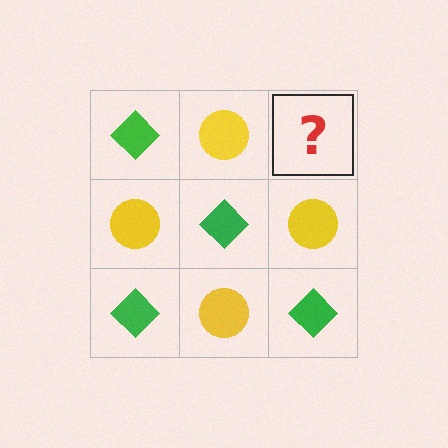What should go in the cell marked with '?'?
The missing cell should contain a green diamond.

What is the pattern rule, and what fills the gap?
The rule is that it alternates green diamond and yellow circle in a checkerboard pattern. The gap should be filled with a green diamond.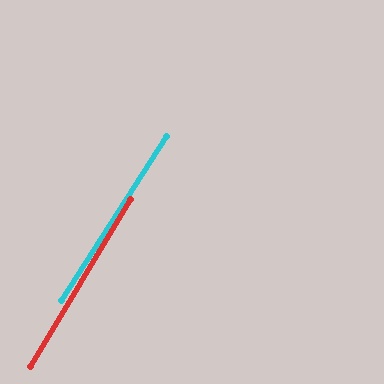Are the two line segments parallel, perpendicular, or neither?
Parallel — their directions differ by only 1.6°.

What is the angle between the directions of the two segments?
Approximately 2 degrees.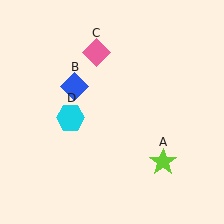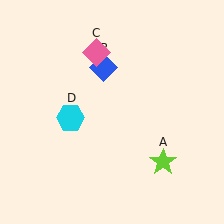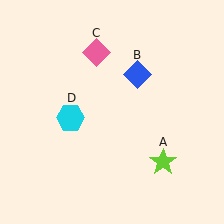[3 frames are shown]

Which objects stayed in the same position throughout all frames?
Lime star (object A) and pink diamond (object C) and cyan hexagon (object D) remained stationary.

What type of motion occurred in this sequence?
The blue diamond (object B) rotated clockwise around the center of the scene.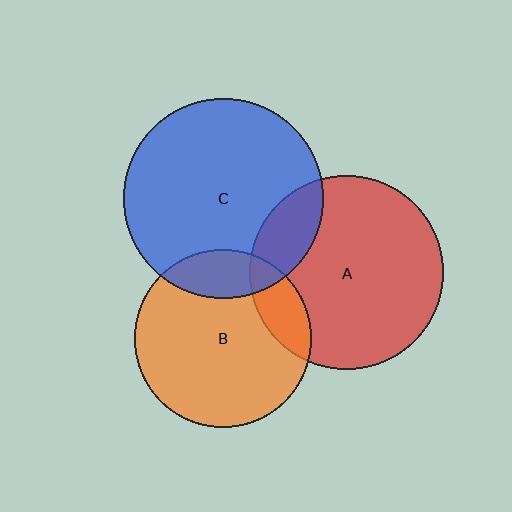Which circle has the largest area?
Circle C (blue).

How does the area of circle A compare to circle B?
Approximately 1.2 times.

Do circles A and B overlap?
Yes.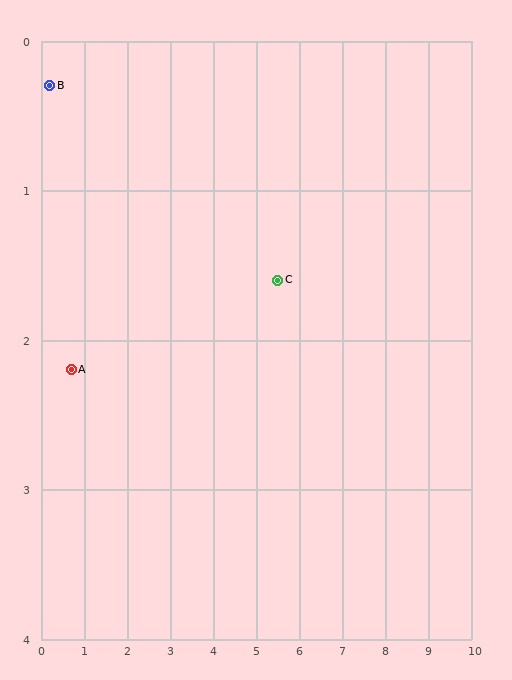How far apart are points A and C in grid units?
Points A and C are about 4.8 grid units apart.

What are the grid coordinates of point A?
Point A is at approximately (0.7, 2.2).